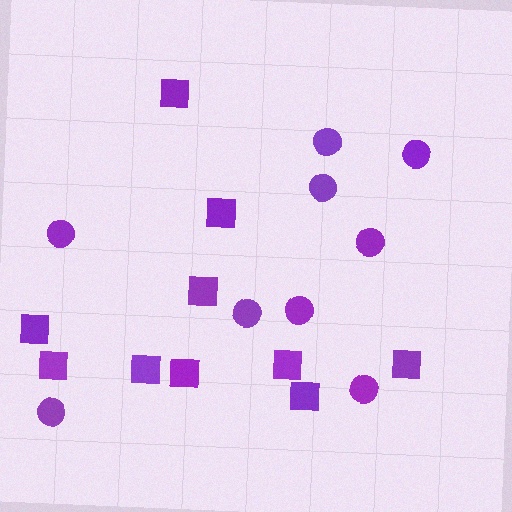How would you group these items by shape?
There are 2 groups: one group of circles (9) and one group of squares (10).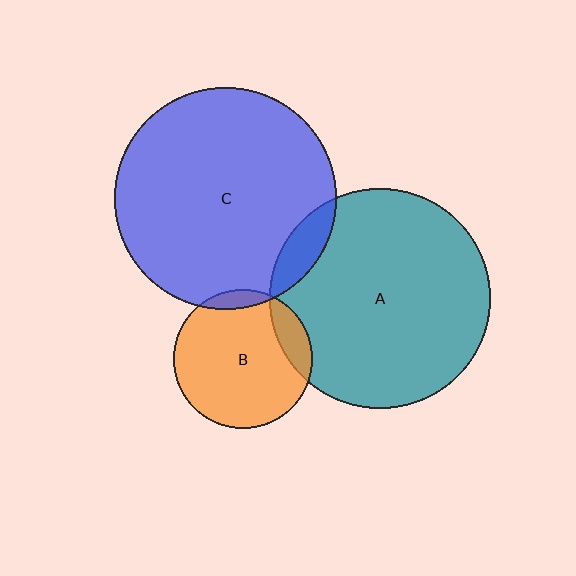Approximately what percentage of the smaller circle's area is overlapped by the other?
Approximately 10%.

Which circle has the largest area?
Circle C (blue).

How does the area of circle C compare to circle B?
Approximately 2.5 times.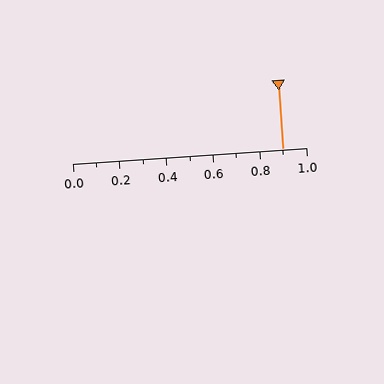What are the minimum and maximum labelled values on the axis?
The axis runs from 0.0 to 1.0.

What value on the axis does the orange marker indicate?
The marker indicates approximately 0.9.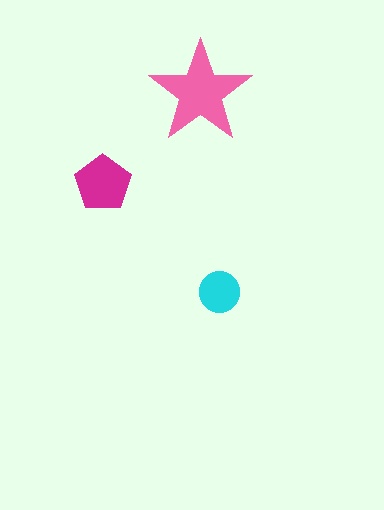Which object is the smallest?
The cyan circle.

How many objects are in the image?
There are 3 objects in the image.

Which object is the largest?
The pink star.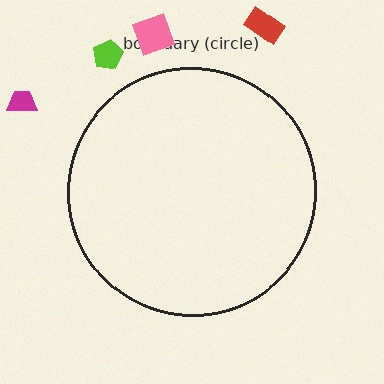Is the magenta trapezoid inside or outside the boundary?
Outside.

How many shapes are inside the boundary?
0 inside, 4 outside.